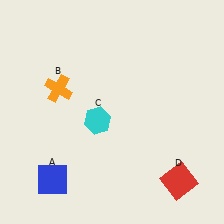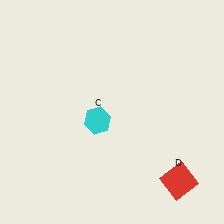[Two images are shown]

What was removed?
The blue square (A), the orange cross (B) were removed in Image 2.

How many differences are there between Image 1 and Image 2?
There are 2 differences between the two images.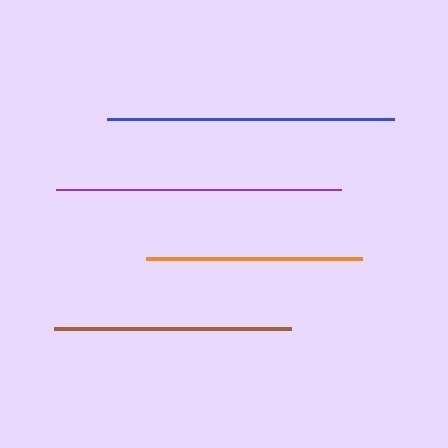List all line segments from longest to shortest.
From longest to shortest: blue, purple, brown, orange.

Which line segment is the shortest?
The orange line is the shortest at approximately 216 pixels.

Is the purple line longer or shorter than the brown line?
The purple line is longer than the brown line.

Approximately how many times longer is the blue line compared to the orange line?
The blue line is approximately 1.3 times the length of the orange line.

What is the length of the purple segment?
The purple segment is approximately 285 pixels long.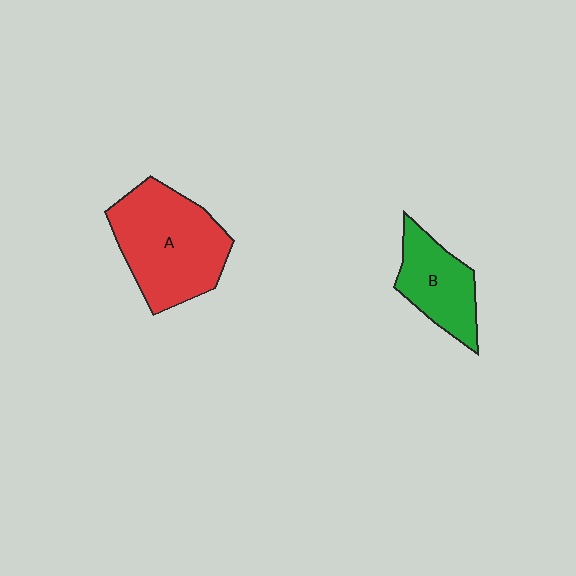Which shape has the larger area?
Shape A (red).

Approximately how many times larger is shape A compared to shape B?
Approximately 1.7 times.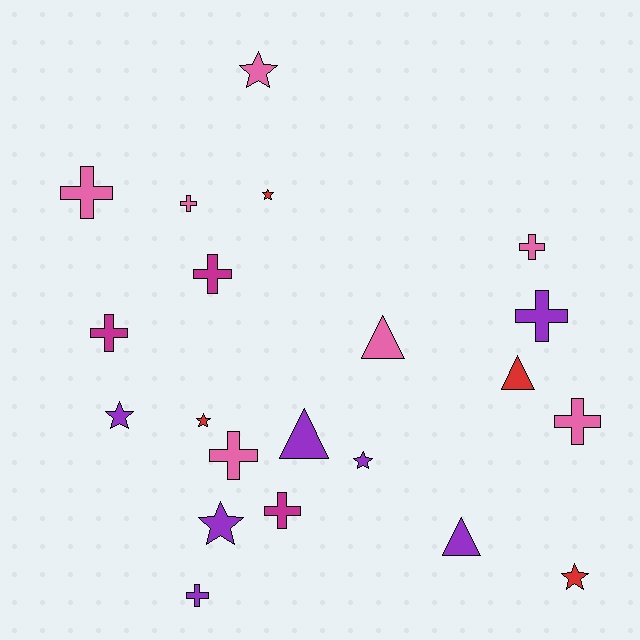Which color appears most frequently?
Purple, with 7 objects.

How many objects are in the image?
There are 21 objects.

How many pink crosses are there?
There are 5 pink crosses.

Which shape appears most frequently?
Cross, with 10 objects.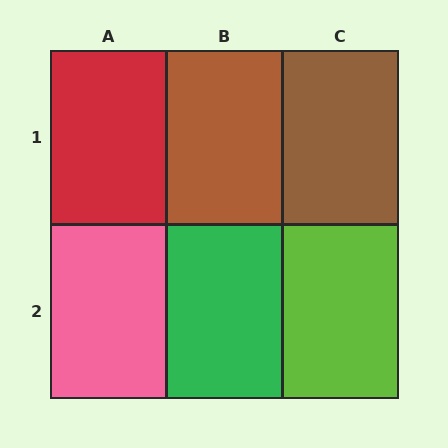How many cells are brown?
2 cells are brown.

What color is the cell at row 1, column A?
Red.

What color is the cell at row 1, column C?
Brown.